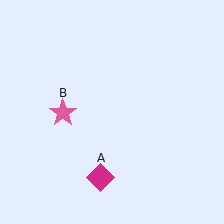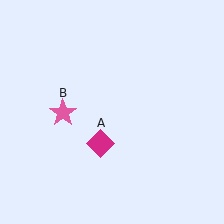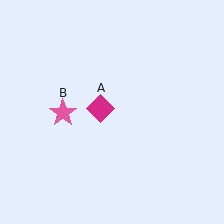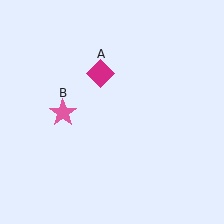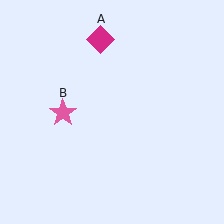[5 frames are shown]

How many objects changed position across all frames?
1 object changed position: magenta diamond (object A).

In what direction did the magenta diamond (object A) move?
The magenta diamond (object A) moved up.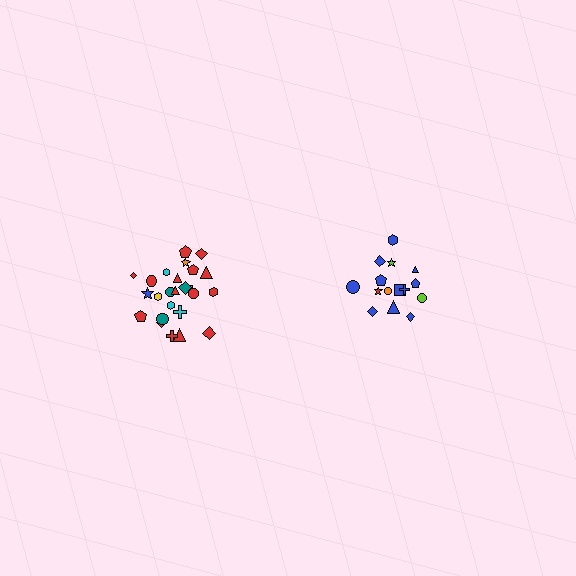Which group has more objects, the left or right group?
The left group.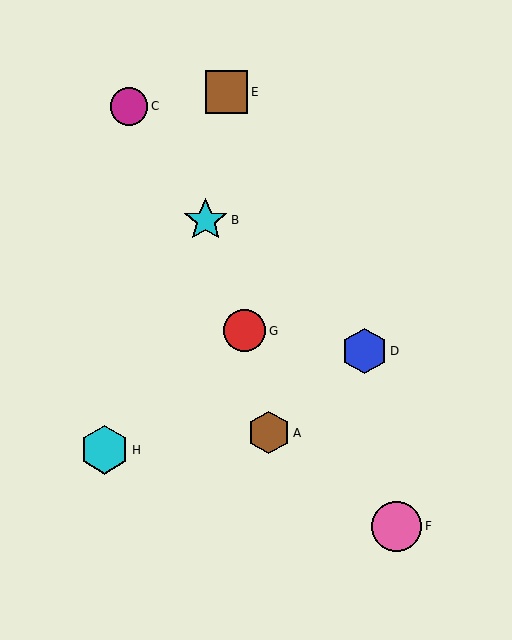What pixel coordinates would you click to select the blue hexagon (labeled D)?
Click at (365, 351) to select the blue hexagon D.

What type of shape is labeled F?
Shape F is a pink circle.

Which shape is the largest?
The pink circle (labeled F) is the largest.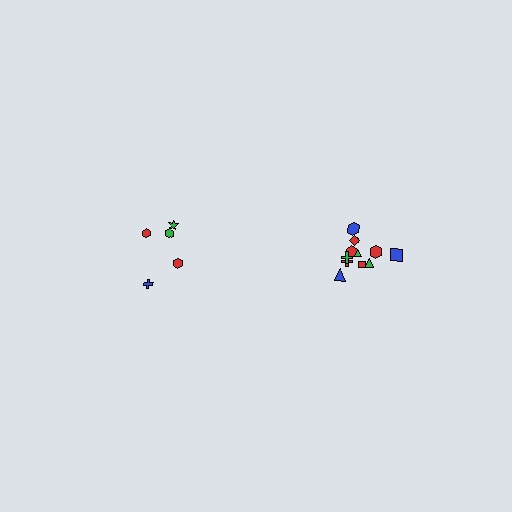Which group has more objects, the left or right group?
The right group.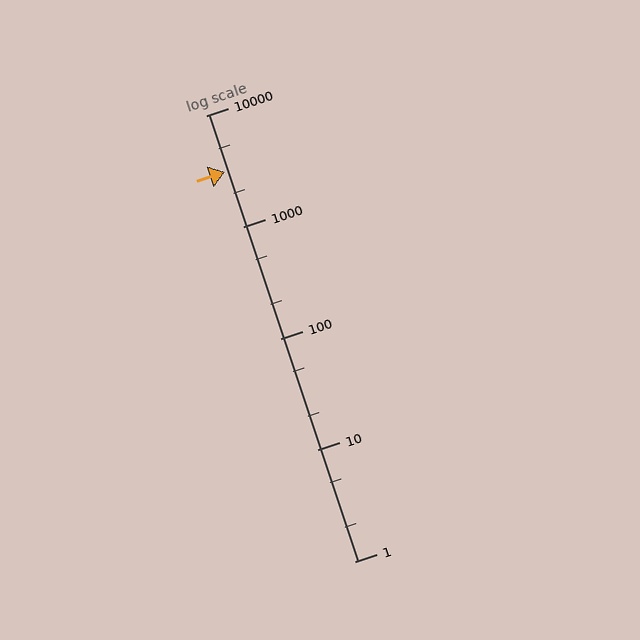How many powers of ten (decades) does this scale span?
The scale spans 4 decades, from 1 to 10000.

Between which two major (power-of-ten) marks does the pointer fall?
The pointer is between 1000 and 10000.